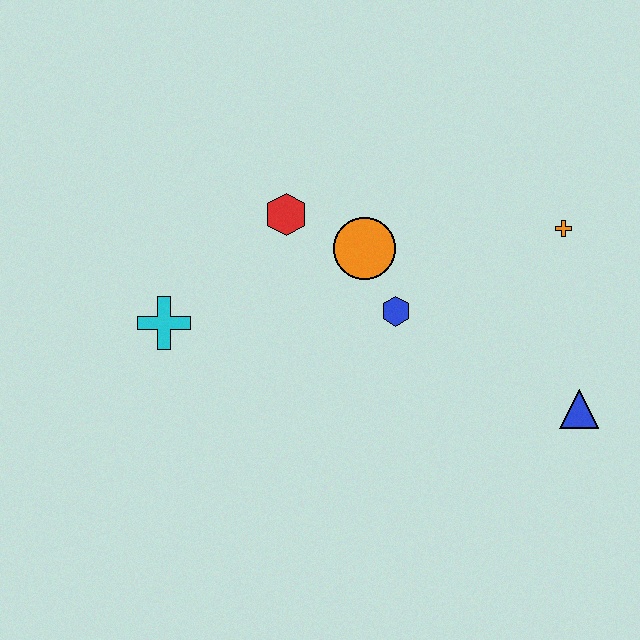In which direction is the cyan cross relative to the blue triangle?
The cyan cross is to the left of the blue triangle.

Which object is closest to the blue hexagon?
The orange circle is closest to the blue hexagon.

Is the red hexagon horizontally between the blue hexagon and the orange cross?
No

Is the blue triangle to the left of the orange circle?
No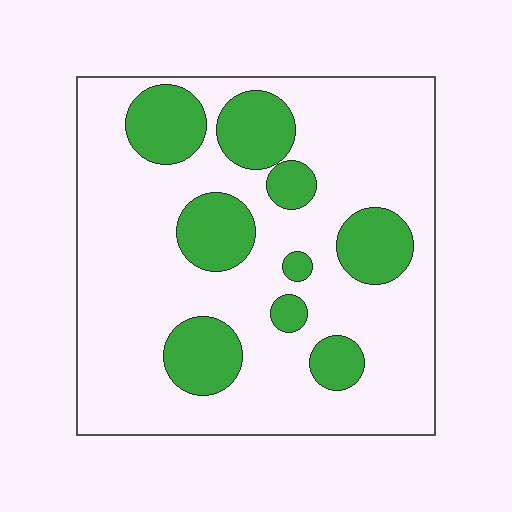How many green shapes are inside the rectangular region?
9.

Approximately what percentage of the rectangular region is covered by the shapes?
Approximately 25%.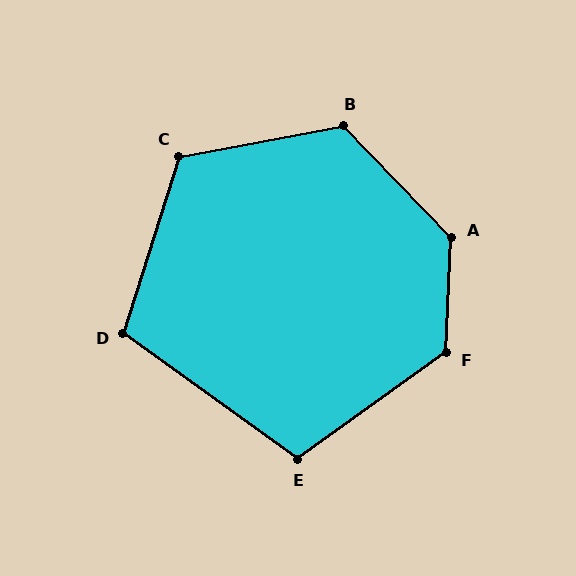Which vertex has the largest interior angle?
A, at approximately 133 degrees.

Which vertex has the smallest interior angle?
D, at approximately 108 degrees.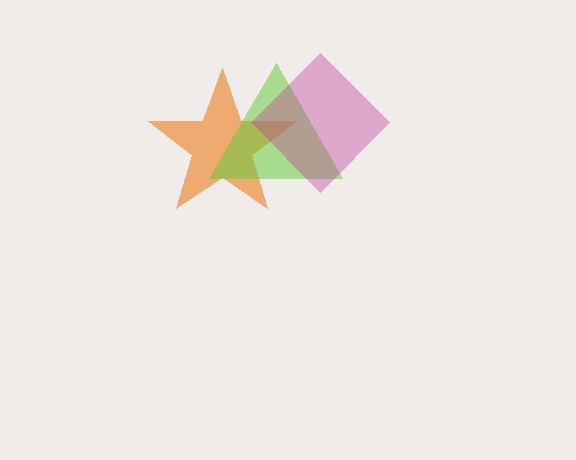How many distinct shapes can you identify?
There are 3 distinct shapes: an orange star, a lime triangle, a magenta diamond.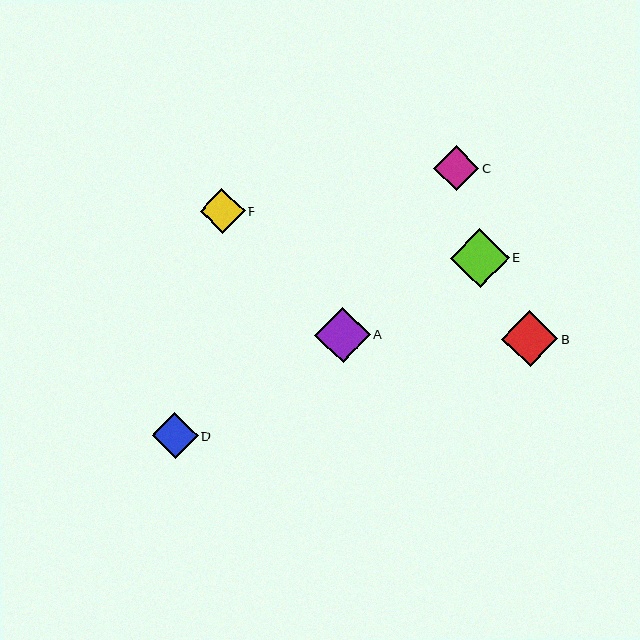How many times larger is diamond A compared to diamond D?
Diamond A is approximately 1.2 times the size of diamond D.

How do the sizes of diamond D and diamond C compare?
Diamond D and diamond C are approximately the same size.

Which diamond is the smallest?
Diamond F is the smallest with a size of approximately 44 pixels.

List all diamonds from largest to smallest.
From largest to smallest: E, B, A, D, C, F.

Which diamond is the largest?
Diamond E is the largest with a size of approximately 59 pixels.